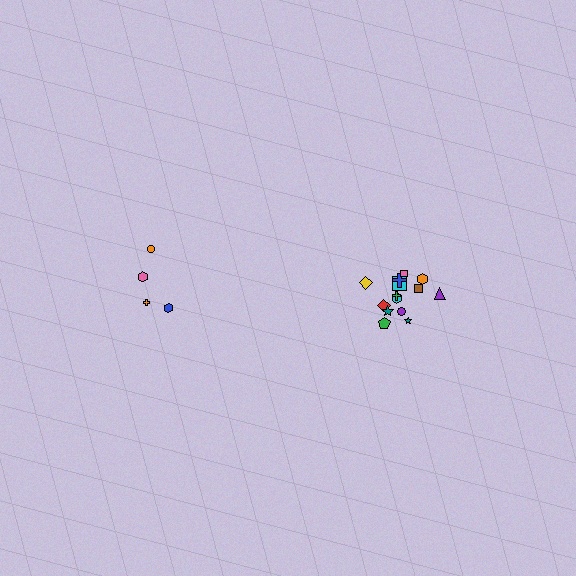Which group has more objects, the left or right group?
The right group.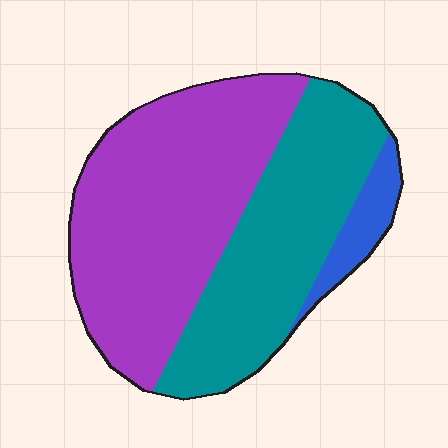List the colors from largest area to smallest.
From largest to smallest: purple, teal, blue.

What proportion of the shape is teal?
Teal takes up between a third and a half of the shape.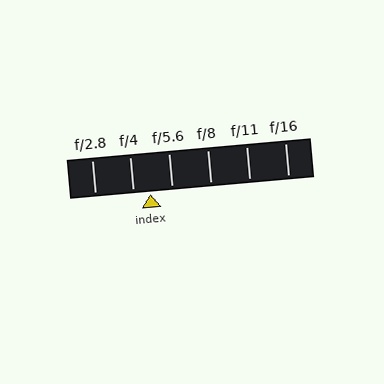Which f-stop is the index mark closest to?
The index mark is closest to f/4.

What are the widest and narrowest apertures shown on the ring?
The widest aperture shown is f/2.8 and the narrowest is f/16.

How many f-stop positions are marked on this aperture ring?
There are 6 f-stop positions marked.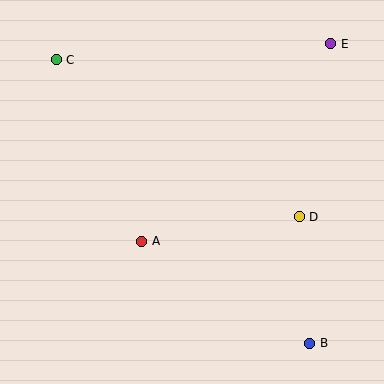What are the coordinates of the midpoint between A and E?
The midpoint between A and E is at (236, 142).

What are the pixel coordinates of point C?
Point C is at (56, 60).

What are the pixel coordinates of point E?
Point E is at (331, 44).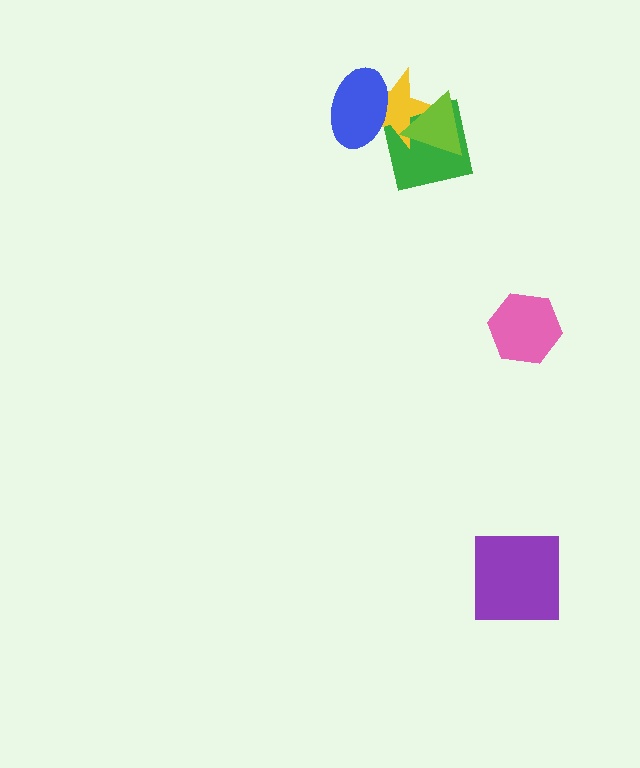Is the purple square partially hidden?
No, no other shape covers it.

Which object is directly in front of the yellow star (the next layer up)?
The lime triangle is directly in front of the yellow star.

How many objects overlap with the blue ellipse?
1 object overlaps with the blue ellipse.